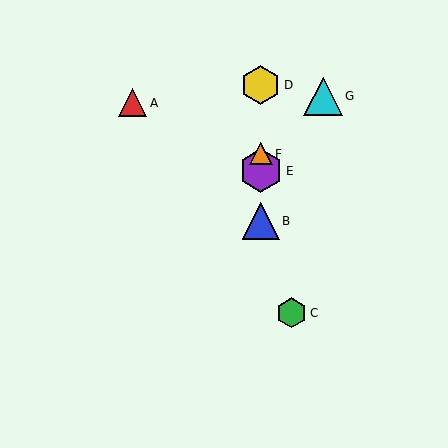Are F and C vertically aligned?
No, F is at x≈261 and C is at x≈292.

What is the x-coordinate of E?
Object E is at x≈261.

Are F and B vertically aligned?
Yes, both are at x≈261.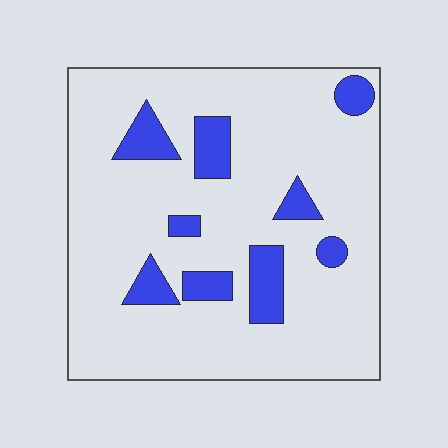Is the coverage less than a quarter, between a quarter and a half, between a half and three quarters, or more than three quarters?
Less than a quarter.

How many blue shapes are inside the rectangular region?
9.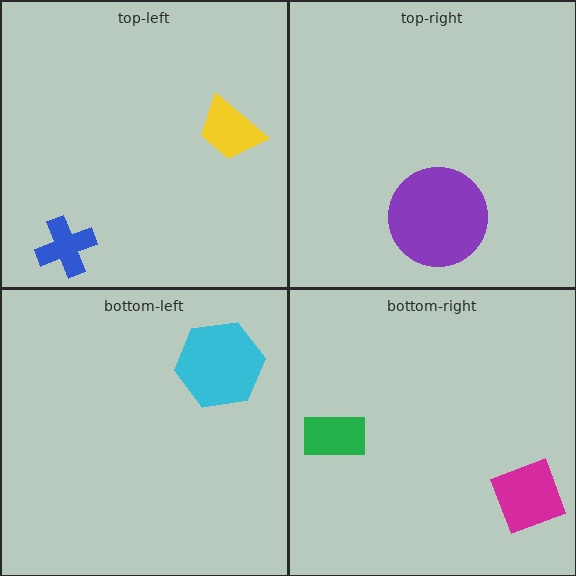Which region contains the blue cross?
The top-left region.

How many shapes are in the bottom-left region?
1.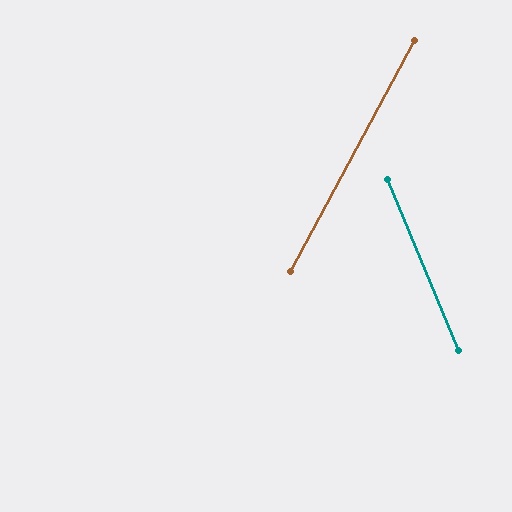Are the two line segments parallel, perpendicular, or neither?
Neither parallel nor perpendicular — they differ by about 51°.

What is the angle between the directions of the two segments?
Approximately 51 degrees.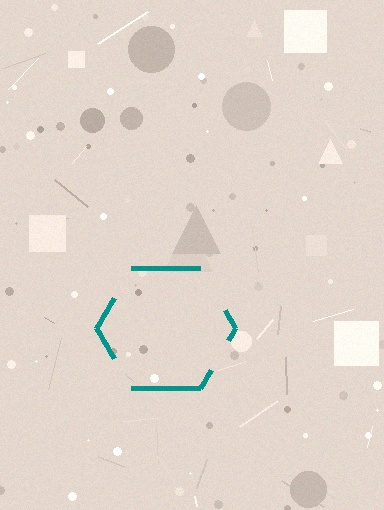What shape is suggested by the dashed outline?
The dashed outline suggests a hexagon.